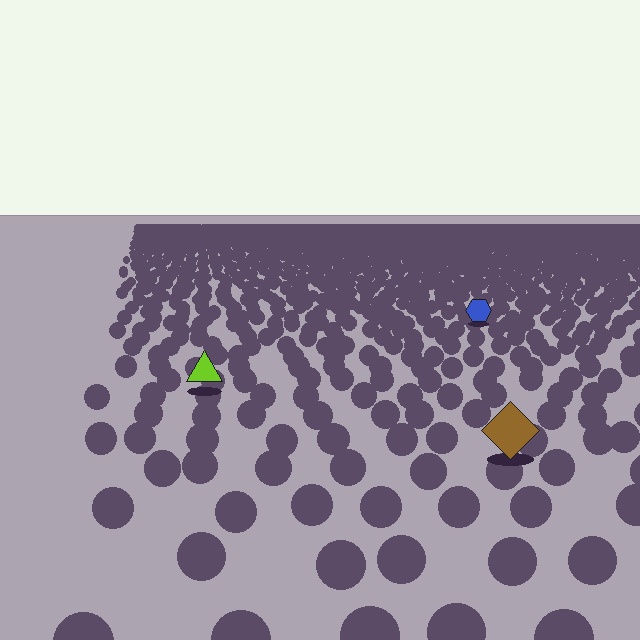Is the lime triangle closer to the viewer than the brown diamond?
No. The brown diamond is closer — you can tell from the texture gradient: the ground texture is coarser near it.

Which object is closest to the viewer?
The brown diamond is closest. The texture marks near it are larger and more spread out.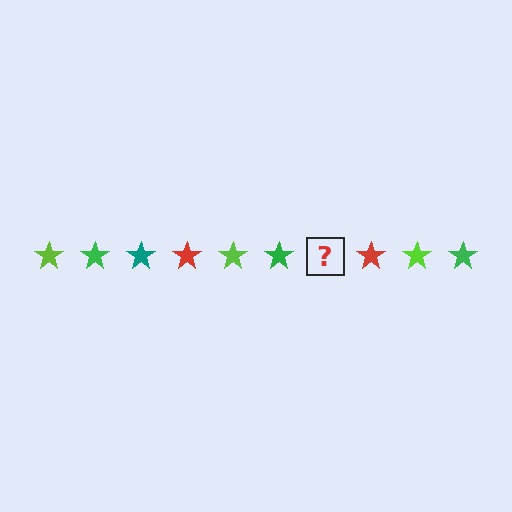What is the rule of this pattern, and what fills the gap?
The rule is that the pattern cycles through lime, green, teal, red stars. The gap should be filled with a teal star.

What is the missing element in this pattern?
The missing element is a teal star.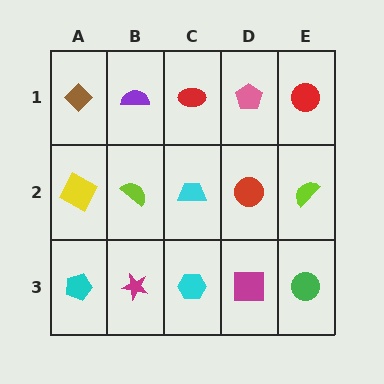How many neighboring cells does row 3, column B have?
3.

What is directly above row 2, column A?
A brown diamond.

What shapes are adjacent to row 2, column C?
A red ellipse (row 1, column C), a cyan hexagon (row 3, column C), a lime semicircle (row 2, column B), a red circle (row 2, column D).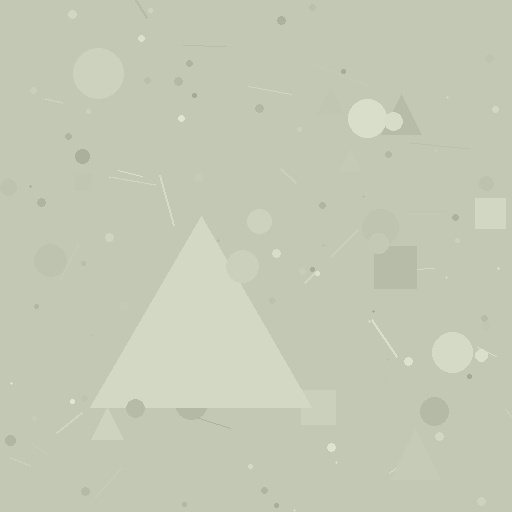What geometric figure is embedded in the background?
A triangle is embedded in the background.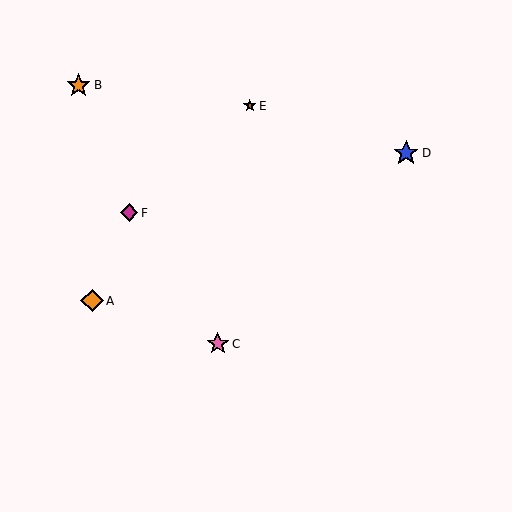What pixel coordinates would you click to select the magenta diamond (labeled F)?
Click at (129, 213) to select the magenta diamond F.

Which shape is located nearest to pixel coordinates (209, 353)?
The pink star (labeled C) at (218, 344) is nearest to that location.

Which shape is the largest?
The blue star (labeled D) is the largest.